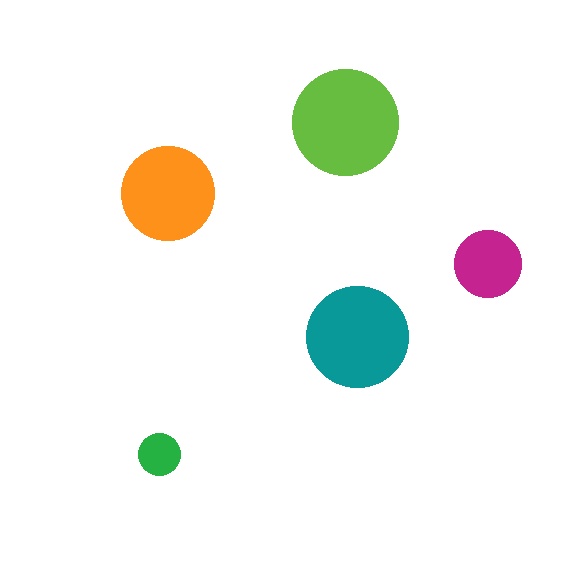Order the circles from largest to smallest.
the lime one, the teal one, the orange one, the magenta one, the green one.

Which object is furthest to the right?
The magenta circle is rightmost.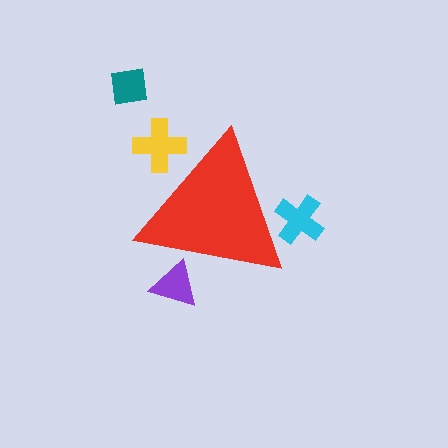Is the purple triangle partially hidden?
Yes, the purple triangle is partially hidden behind the red triangle.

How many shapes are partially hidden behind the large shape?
3 shapes are partially hidden.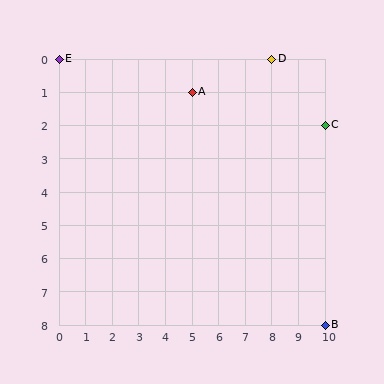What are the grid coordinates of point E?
Point E is at grid coordinates (0, 0).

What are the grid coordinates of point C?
Point C is at grid coordinates (10, 2).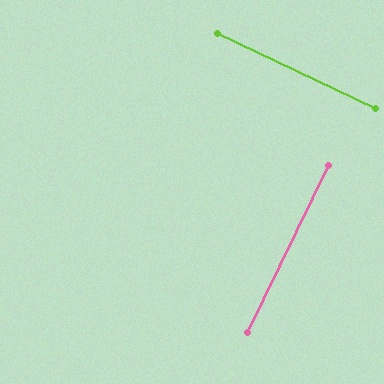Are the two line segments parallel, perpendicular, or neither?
Perpendicular — they meet at approximately 89°.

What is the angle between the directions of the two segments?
Approximately 89 degrees.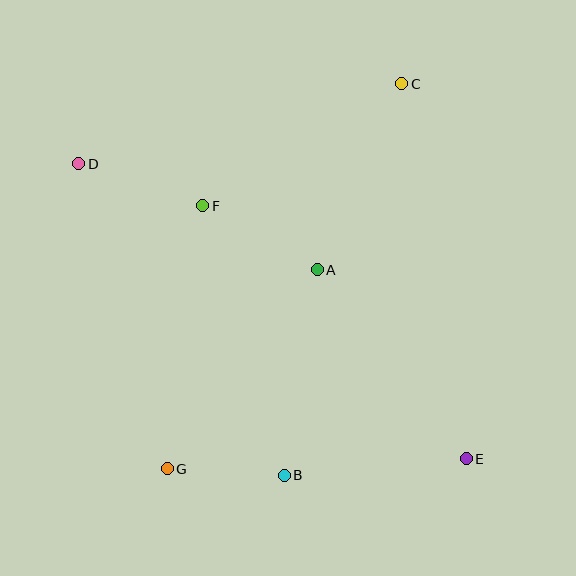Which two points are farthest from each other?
Points D and E are farthest from each other.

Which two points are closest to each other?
Points B and G are closest to each other.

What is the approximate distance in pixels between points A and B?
The distance between A and B is approximately 208 pixels.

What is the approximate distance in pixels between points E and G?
The distance between E and G is approximately 299 pixels.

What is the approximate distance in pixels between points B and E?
The distance between B and E is approximately 183 pixels.